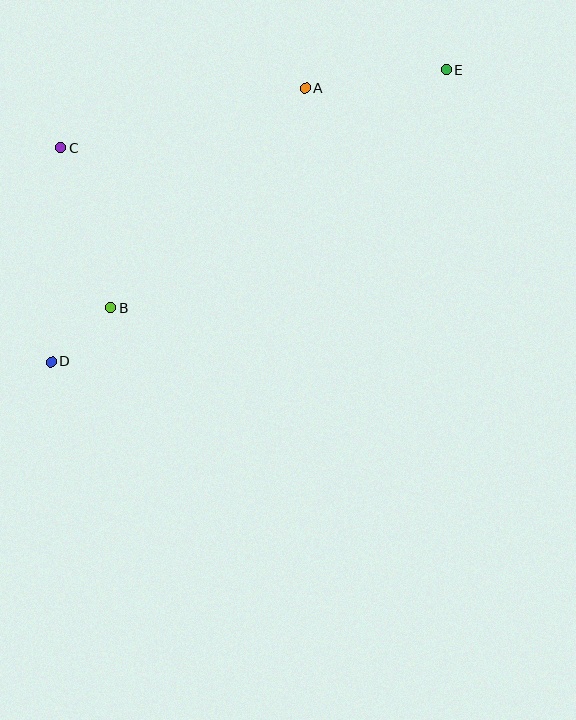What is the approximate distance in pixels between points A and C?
The distance between A and C is approximately 251 pixels.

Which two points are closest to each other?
Points B and D are closest to each other.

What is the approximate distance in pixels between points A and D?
The distance between A and D is approximately 373 pixels.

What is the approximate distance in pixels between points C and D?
The distance between C and D is approximately 214 pixels.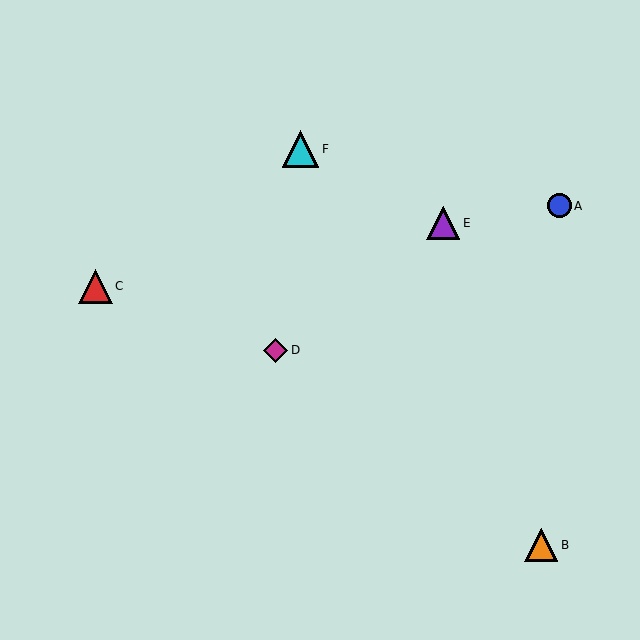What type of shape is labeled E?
Shape E is a purple triangle.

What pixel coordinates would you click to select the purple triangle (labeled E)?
Click at (443, 223) to select the purple triangle E.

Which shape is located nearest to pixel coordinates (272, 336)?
The magenta diamond (labeled D) at (276, 350) is nearest to that location.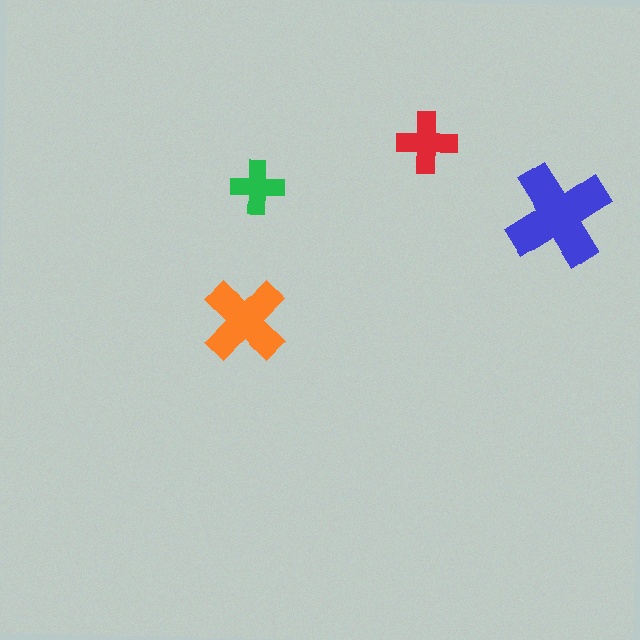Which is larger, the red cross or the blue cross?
The blue one.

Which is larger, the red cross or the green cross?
The red one.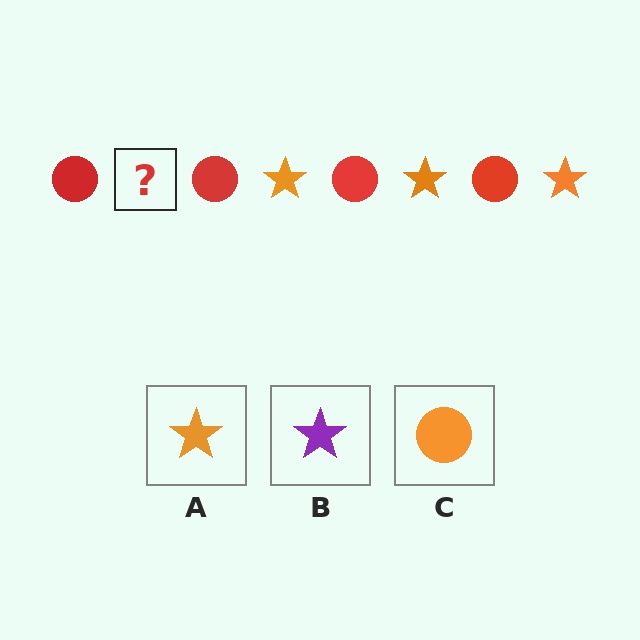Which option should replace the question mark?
Option A.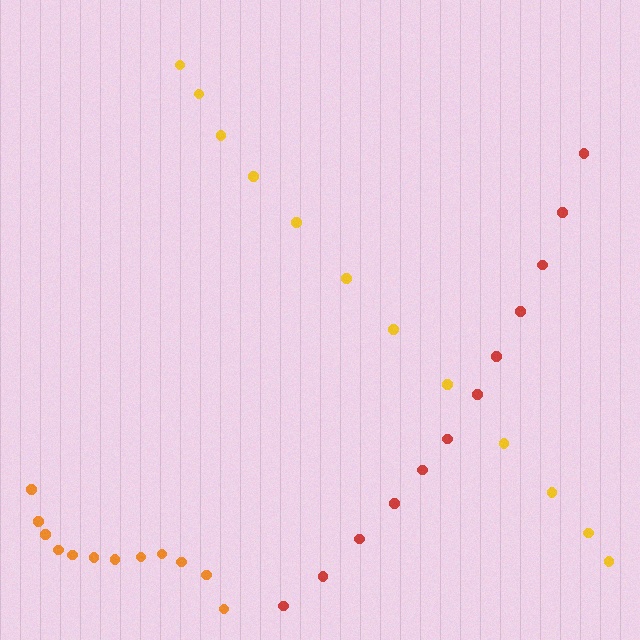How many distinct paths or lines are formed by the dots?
There are 3 distinct paths.